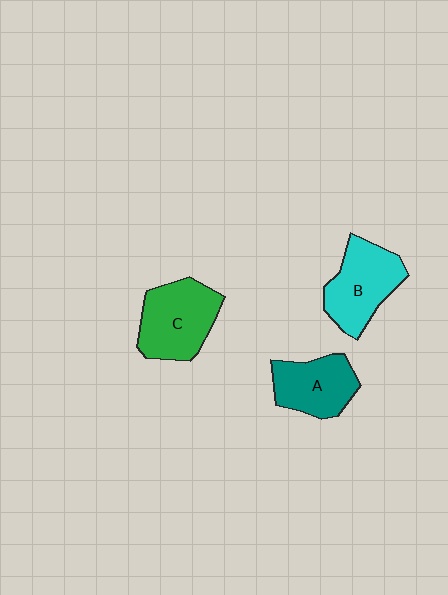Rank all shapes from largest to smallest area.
From largest to smallest: C (green), B (cyan), A (teal).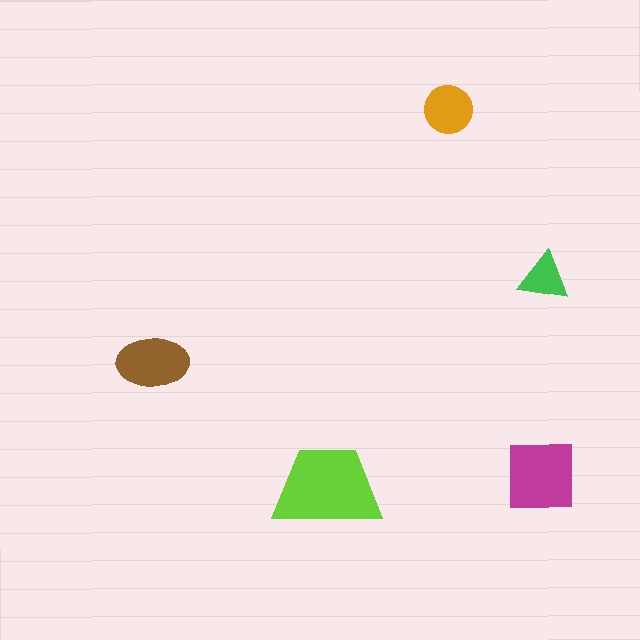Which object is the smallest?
The green triangle.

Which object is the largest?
The lime trapezoid.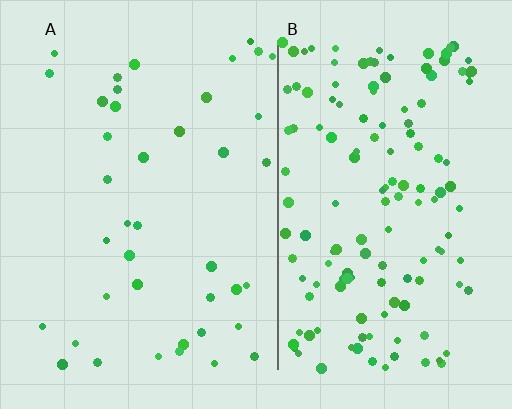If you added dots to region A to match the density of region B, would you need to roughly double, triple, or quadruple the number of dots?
Approximately quadruple.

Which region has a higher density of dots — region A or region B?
B (the right).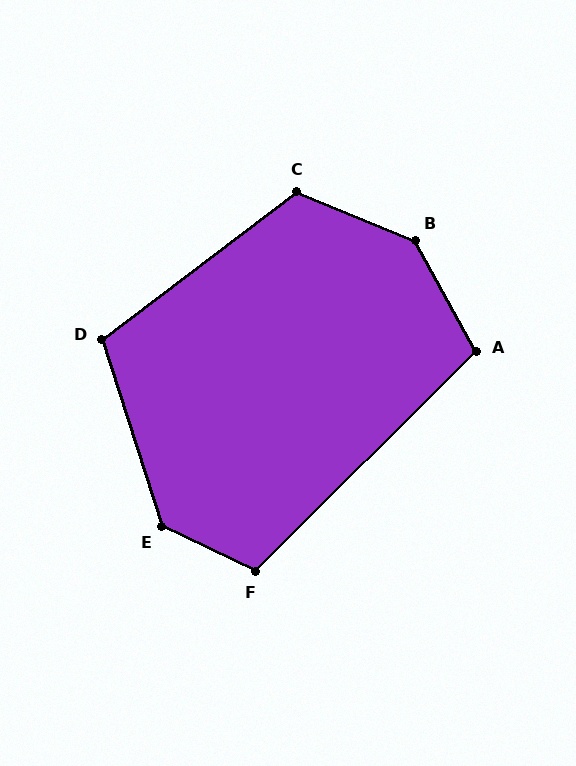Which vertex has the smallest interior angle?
A, at approximately 106 degrees.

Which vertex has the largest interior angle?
B, at approximately 141 degrees.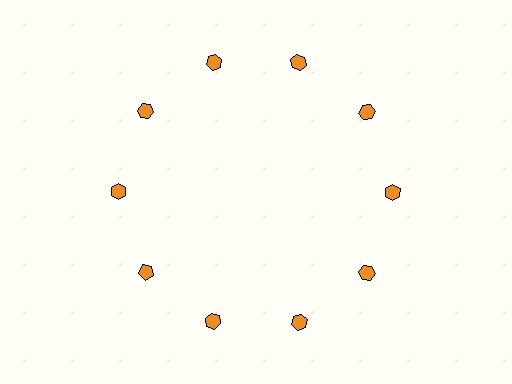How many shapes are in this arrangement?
There are 10 shapes arranged in a ring pattern.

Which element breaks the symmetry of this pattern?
The orange pentagon at roughly the 8 o'clock position breaks the symmetry. All other shapes are orange hexagons.